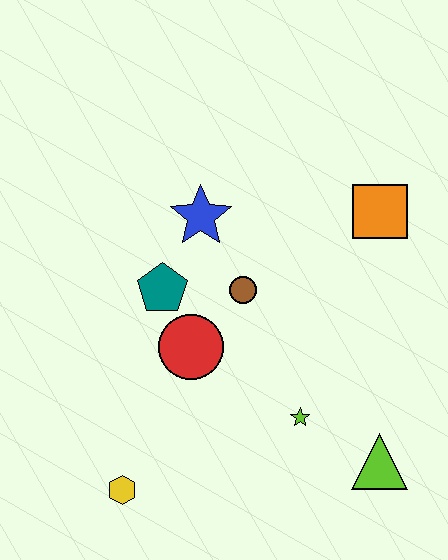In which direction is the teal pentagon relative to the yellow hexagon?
The teal pentagon is above the yellow hexagon.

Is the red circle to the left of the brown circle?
Yes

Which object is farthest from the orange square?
The yellow hexagon is farthest from the orange square.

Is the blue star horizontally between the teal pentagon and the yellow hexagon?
No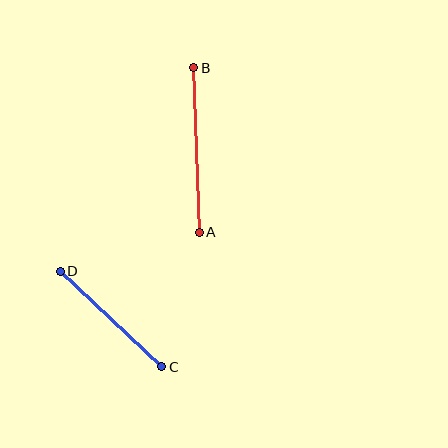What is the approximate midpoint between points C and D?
The midpoint is at approximately (111, 319) pixels.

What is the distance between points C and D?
The distance is approximately 139 pixels.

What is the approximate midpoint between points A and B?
The midpoint is at approximately (196, 150) pixels.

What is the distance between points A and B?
The distance is approximately 165 pixels.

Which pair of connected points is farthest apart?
Points A and B are farthest apart.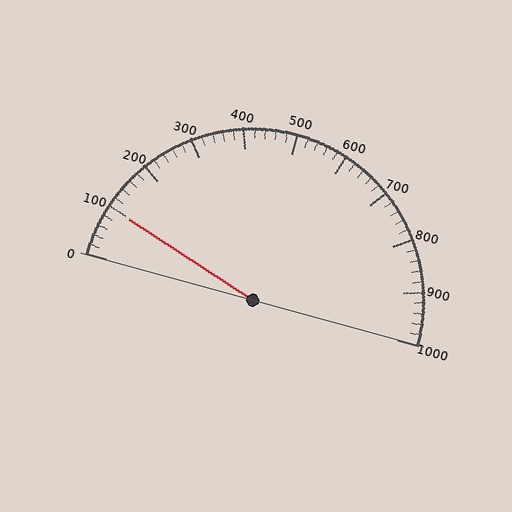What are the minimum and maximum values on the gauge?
The gauge ranges from 0 to 1000.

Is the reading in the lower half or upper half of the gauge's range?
The reading is in the lower half of the range (0 to 1000).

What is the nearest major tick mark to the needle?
The nearest major tick mark is 100.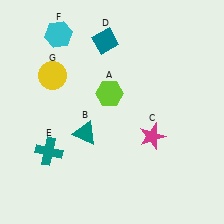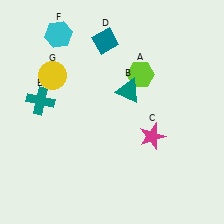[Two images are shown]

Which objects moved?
The objects that moved are: the lime hexagon (A), the teal triangle (B), the teal cross (E).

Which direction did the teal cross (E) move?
The teal cross (E) moved up.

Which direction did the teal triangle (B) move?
The teal triangle (B) moved right.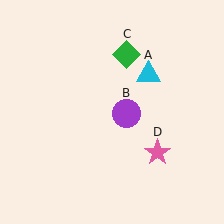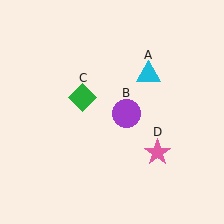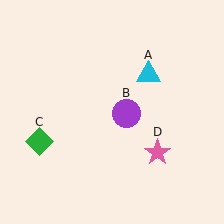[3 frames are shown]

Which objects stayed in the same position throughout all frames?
Cyan triangle (object A) and purple circle (object B) and pink star (object D) remained stationary.